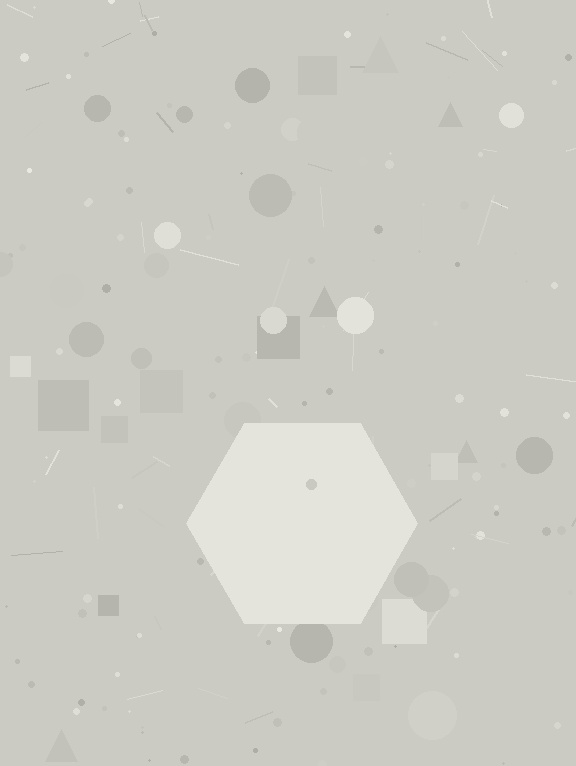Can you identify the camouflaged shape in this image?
The camouflaged shape is a hexagon.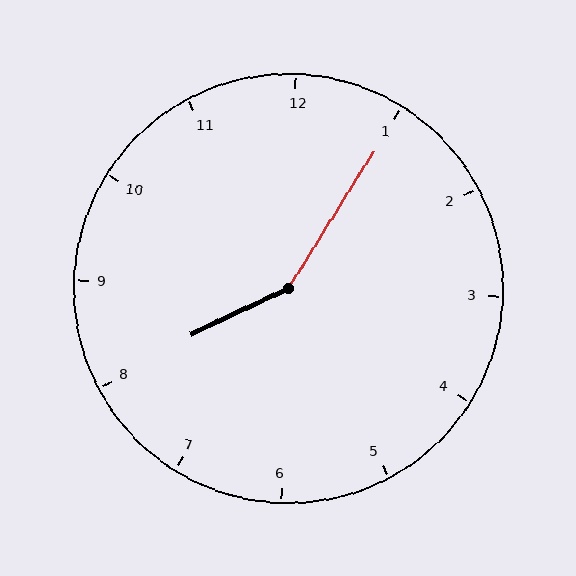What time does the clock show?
8:05.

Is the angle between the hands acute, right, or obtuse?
It is obtuse.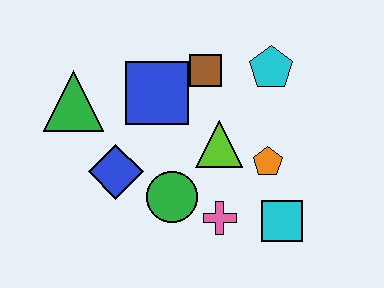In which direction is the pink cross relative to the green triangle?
The pink cross is to the right of the green triangle.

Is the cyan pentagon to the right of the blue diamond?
Yes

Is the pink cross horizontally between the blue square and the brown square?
No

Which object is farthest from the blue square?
The cyan square is farthest from the blue square.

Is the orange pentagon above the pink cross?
Yes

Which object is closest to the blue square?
The brown square is closest to the blue square.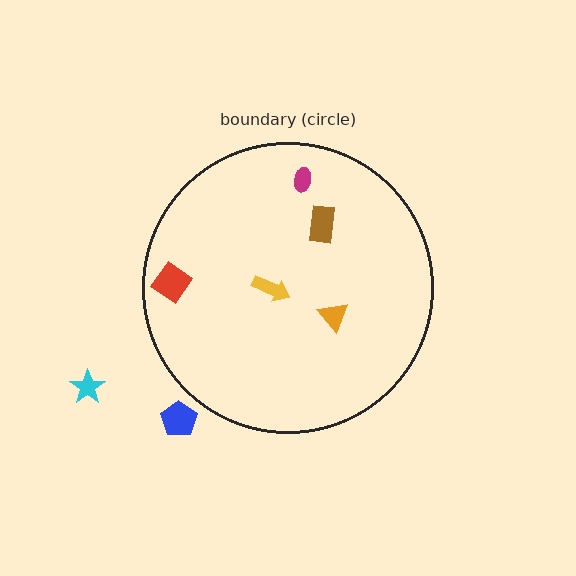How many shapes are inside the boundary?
5 inside, 2 outside.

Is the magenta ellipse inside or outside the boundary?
Inside.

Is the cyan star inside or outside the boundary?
Outside.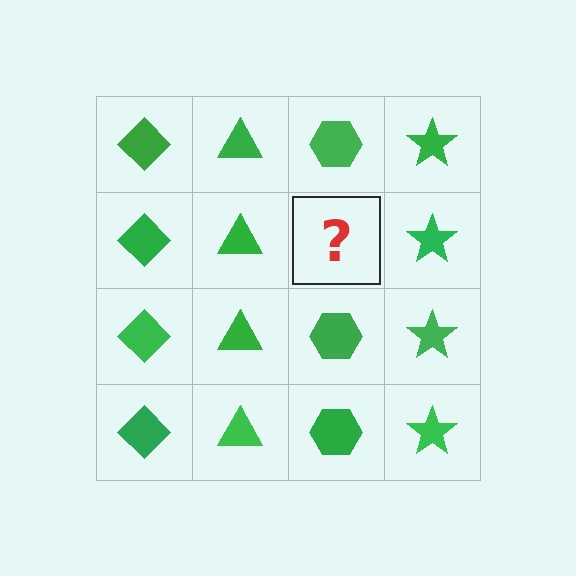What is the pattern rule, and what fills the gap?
The rule is that each column has a consistent shape. The gap should be filled with a green hexagon.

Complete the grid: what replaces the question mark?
The question mark should be replaced with a green hexagon.